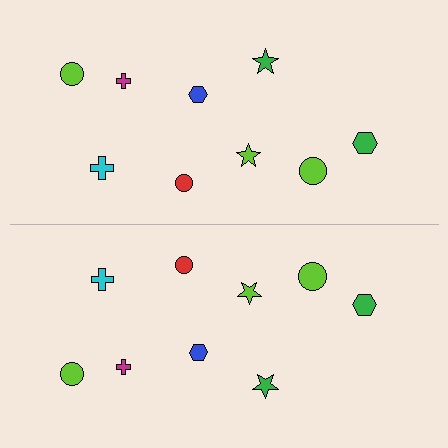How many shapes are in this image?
There are 18 shapes in this image.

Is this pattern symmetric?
Yes, this pattern has bilateral (reflection) symmetry.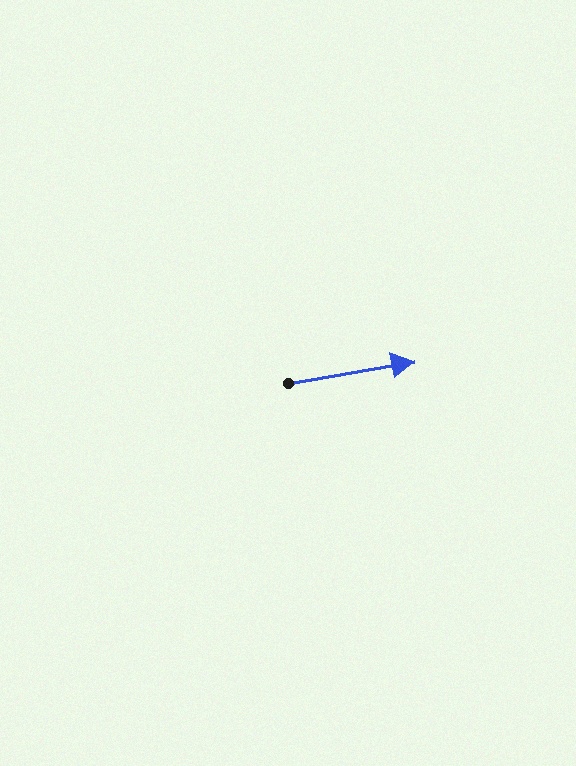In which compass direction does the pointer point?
East.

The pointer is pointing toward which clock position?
Roughly 3 o'clock.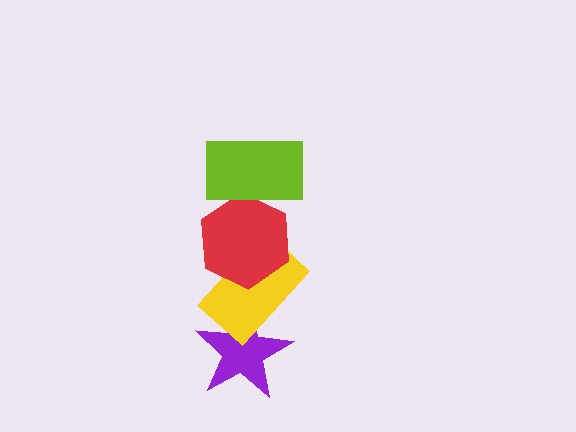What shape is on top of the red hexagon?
The lime rectangle is on top of the red hexagon.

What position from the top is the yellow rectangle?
The yellow rectangle is 3rd from the top.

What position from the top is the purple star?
The purple star is 4th from the top.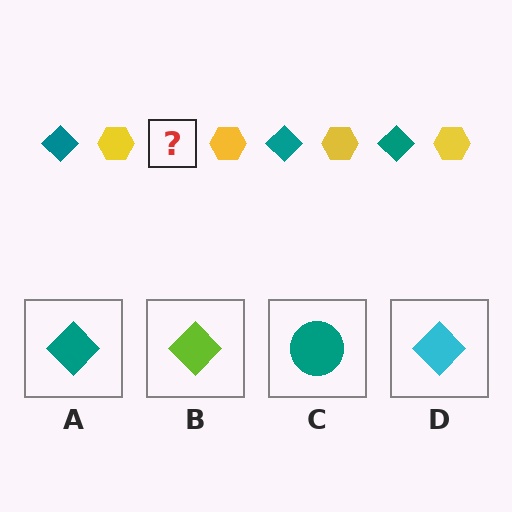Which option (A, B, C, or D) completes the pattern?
A.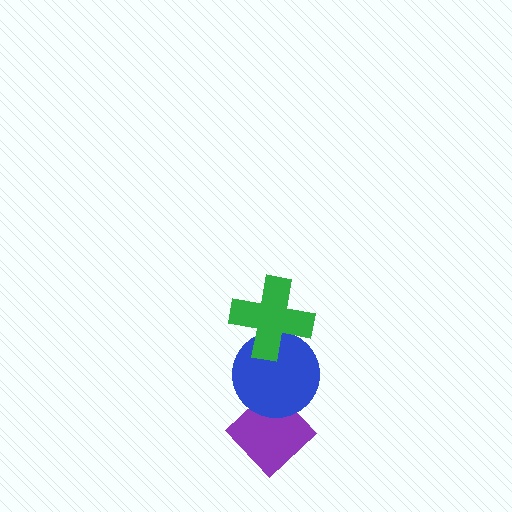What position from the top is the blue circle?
The blue circle is 2nd from the top.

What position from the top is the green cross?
The green cross is 1st from the top.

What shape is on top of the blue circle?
The green cross is on top of the blue circle.